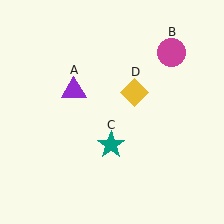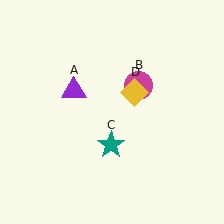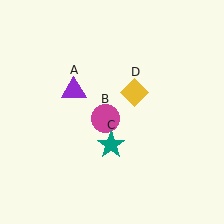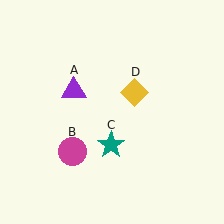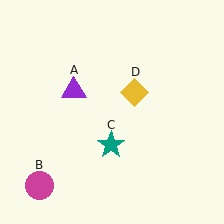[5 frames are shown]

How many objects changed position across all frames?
1 object changed position: magenta circle (object B).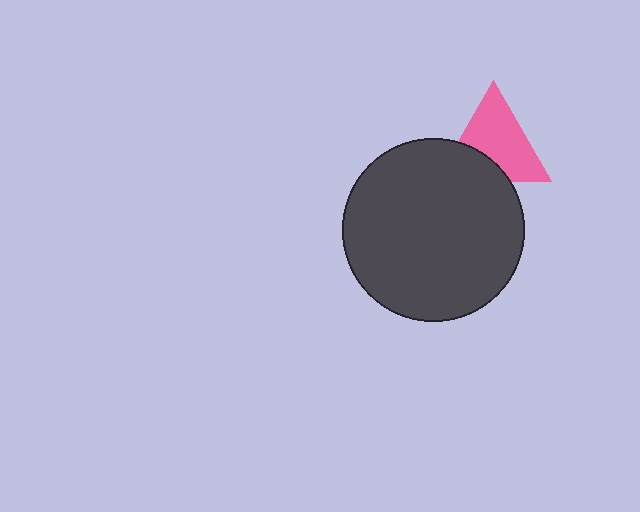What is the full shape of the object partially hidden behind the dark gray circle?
The partially hidden object is a pink triangle.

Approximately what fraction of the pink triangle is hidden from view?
Roughly 30% of the pink triangle is hidden behind the dark gray circle.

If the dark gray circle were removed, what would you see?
You would see the complete pink triangle.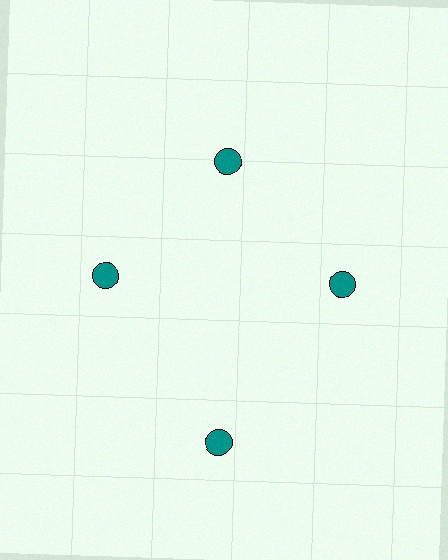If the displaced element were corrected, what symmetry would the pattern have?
It would have 4-fold rotational symmetry — the pattern would map onto itself every 90 degrees.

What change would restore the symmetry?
The symmetry would be restored by moving it inward, back onto the ring so that all 4 circles sit at equal angles and equal distance from the center.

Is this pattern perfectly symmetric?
No. The 4 teal circles are arranged in a ring, but one element near the 6 o'clock position is pushed outward from the center, breaking the 4-fold rotational symmetry.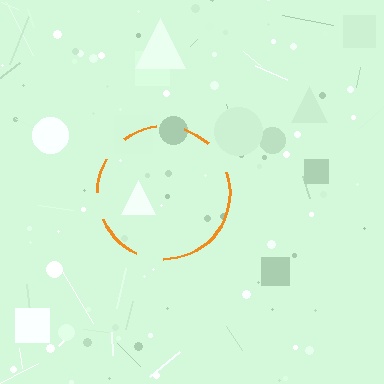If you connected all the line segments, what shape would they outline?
They would outline a circle.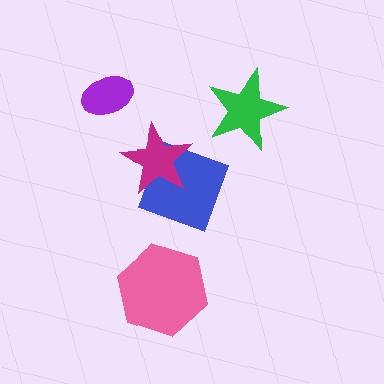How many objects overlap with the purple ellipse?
0 objects overlap with the purple ellipse.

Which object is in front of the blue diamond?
The magenta star is in front of the blue diamond.